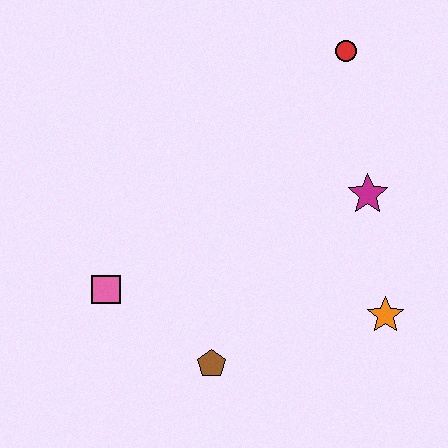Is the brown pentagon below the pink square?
Yes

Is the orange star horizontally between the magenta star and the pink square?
No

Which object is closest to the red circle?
The magenta star is closest to the red circle.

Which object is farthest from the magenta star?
The pink square is farthest from the magenta star.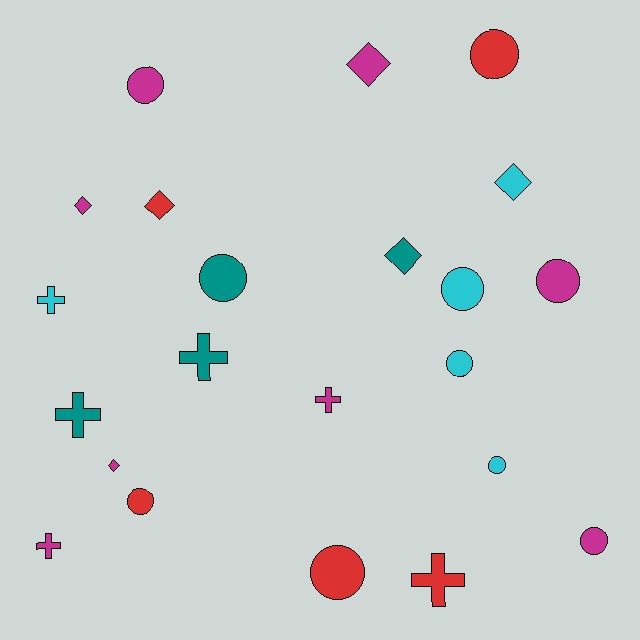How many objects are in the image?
There are 22 objects.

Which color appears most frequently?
Magenta, with 8 objects.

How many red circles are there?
There are 3 red circles.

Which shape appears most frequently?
Circle, with 10 objects.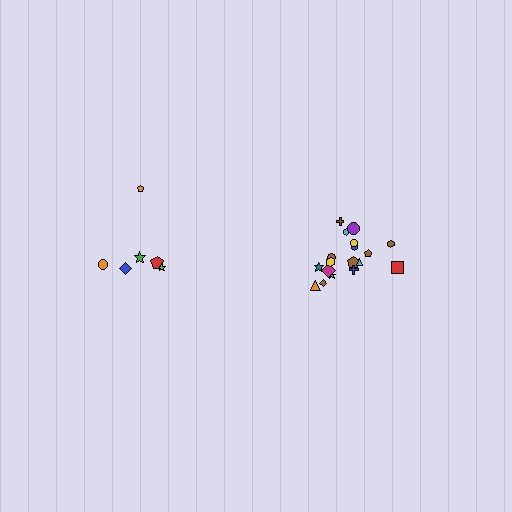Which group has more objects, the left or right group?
The right group.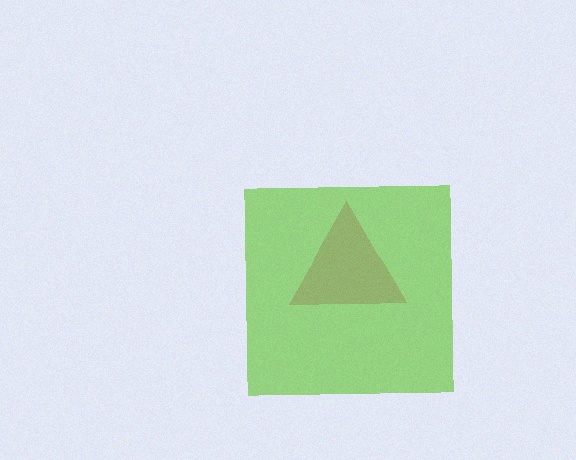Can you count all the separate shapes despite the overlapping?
Yes, there are 2 separate shapes.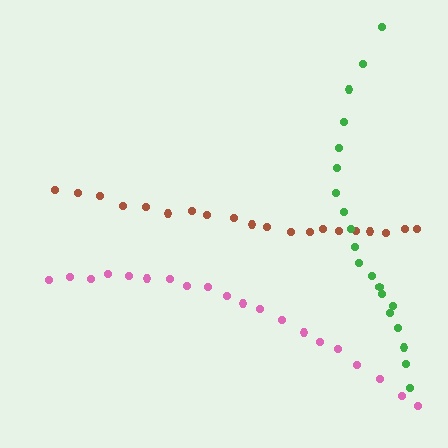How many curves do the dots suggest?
There are 3 distinct paths.